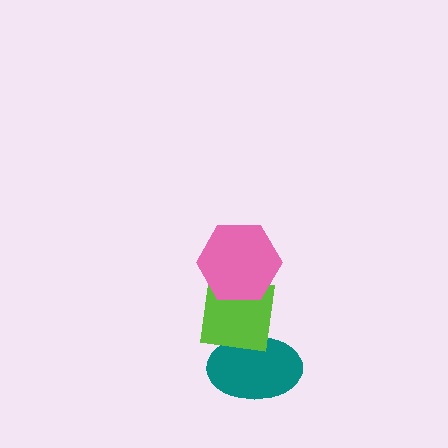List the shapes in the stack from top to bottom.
From top to bottom: the pink hexagon, the lime square, the teal ellipse.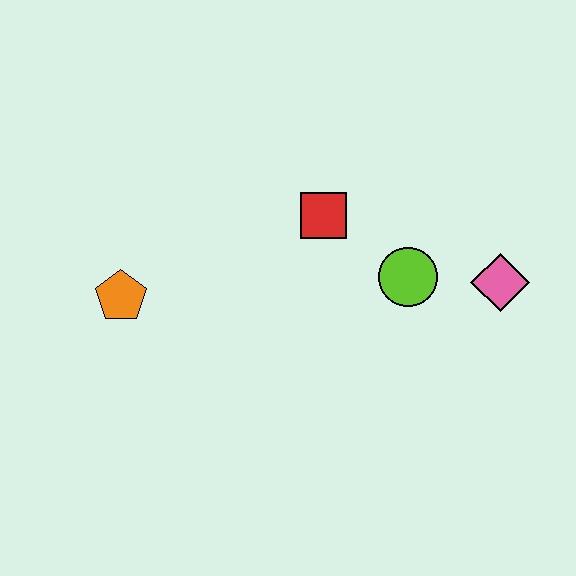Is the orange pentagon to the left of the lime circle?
Yes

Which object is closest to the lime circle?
The pink diamond is closest to the lime circle.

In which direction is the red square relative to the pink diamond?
The red square is to the left of the pink diamond.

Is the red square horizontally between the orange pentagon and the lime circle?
Yes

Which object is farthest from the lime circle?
The orange pentagon is farthest from the lime circle.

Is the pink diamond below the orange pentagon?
No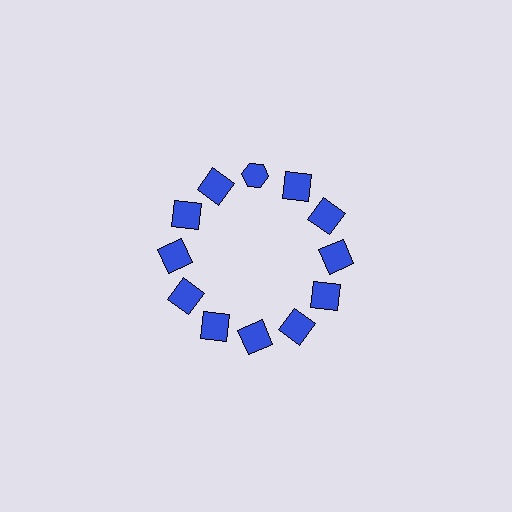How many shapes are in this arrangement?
There are 12 shapes arranged in a ring pattern.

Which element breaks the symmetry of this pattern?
The blue hexagon at roughly the 12 o'clock position breaks the symmetry. All other shapes are blue squares.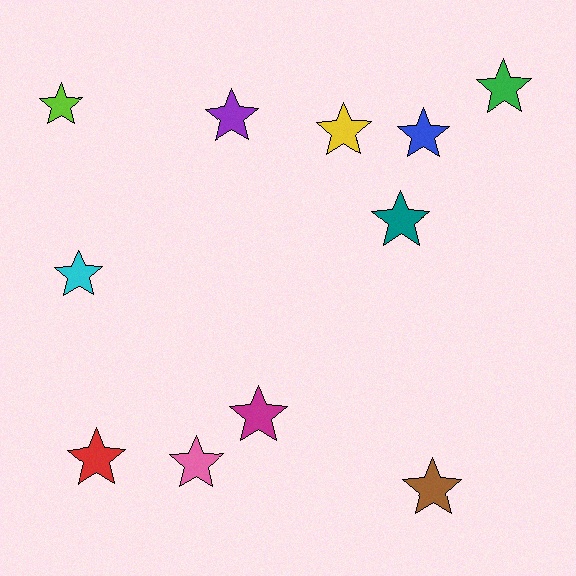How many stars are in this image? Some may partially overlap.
There are 11 stars.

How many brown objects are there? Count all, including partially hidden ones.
There is 1 brown object.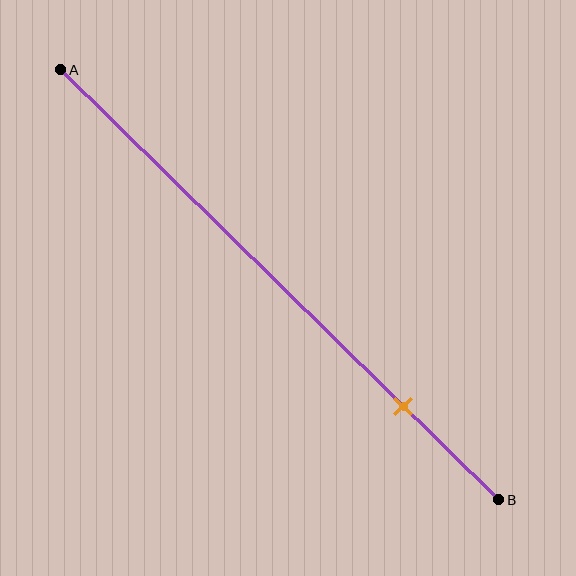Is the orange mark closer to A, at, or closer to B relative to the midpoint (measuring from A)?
The orange mark is closer to point B than the midpoint of segment AB.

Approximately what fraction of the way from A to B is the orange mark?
The orange mark is approximately 80% of the way from A to B.